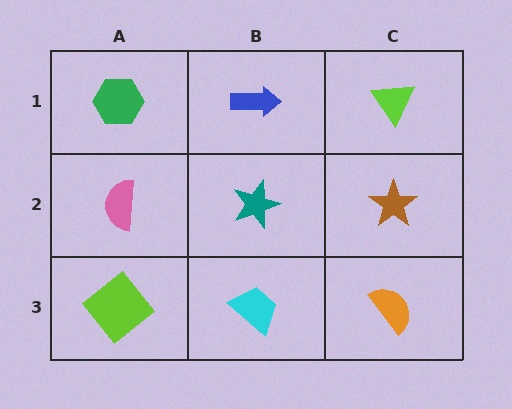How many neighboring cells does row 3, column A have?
2.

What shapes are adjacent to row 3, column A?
A pink semicircle (row 2, column A), a cyan trapezoid (row 3, column B).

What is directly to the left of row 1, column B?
A green hexagon.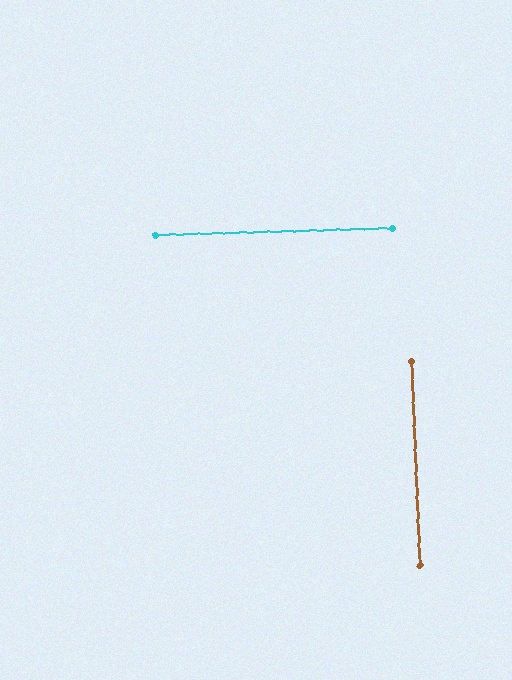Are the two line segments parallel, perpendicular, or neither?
Perpendicular — they meet at approximately 89°.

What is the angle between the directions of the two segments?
Approximately 89 degrees.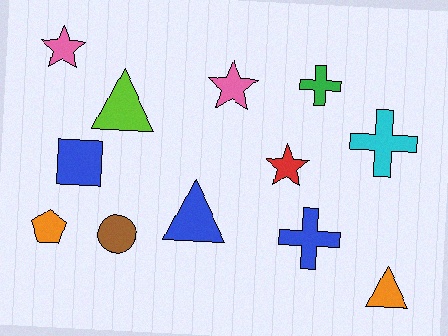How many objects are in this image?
There are 12 objects.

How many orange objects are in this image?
There are 2 orange objects.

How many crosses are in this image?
There are 3 crosses.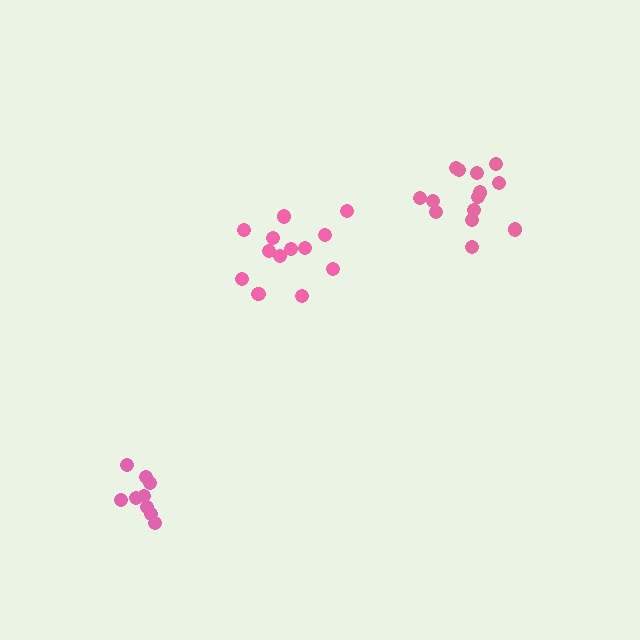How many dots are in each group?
Group 1: 13 dots, Group 2: 14 dots, Group 3: 9 dots (36 total).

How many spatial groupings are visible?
There are 3 spatial groupings.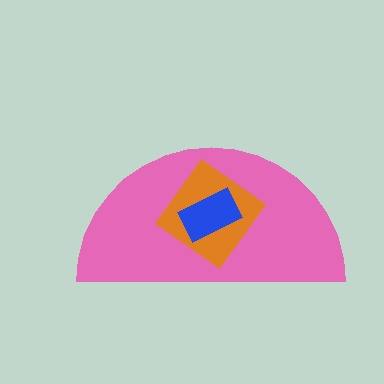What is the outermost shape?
The pink semicircle.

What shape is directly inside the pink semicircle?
The orange diamond.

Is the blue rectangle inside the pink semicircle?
Yes.